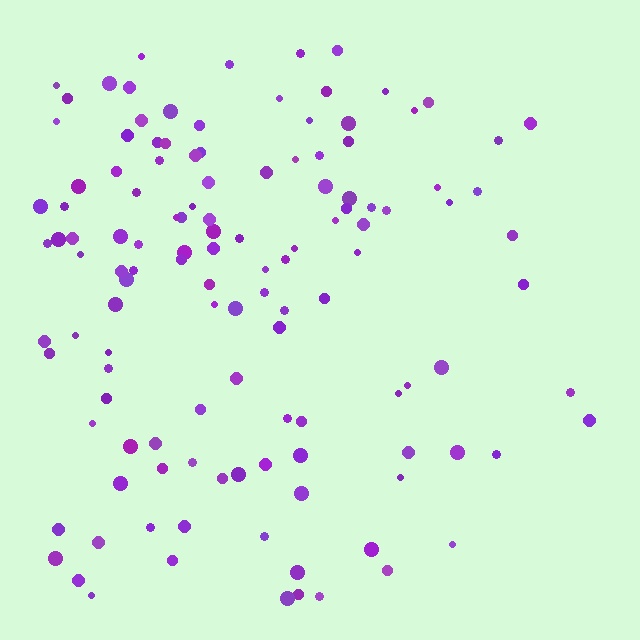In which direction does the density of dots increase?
From right to left, with the left side densest.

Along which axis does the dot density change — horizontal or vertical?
Horizontal.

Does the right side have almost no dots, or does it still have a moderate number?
Still a moderate number, just noticeably fewer than the left.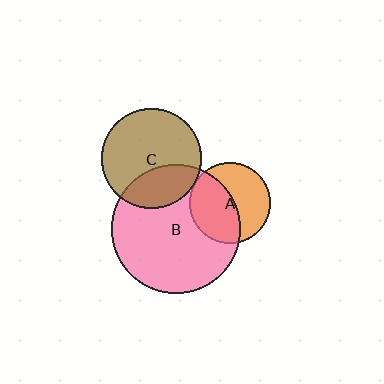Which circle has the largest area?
Circle B (pink).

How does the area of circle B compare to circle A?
Approximately 2.6 times.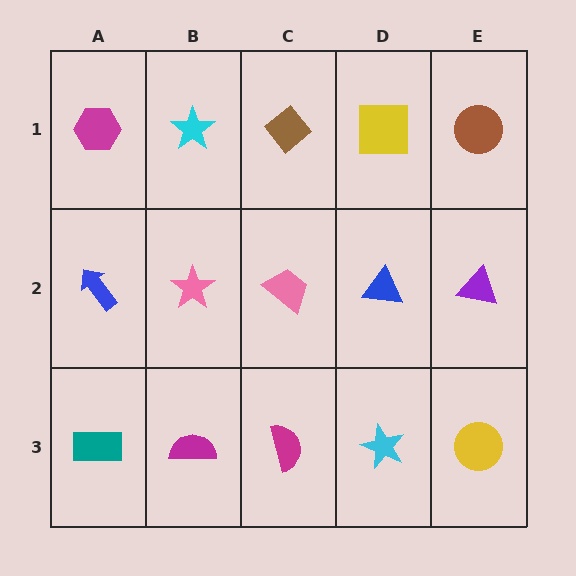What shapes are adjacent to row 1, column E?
A purple triangle (row 2, column E), a yellow square (row 1, column D).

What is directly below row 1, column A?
A blue arrow.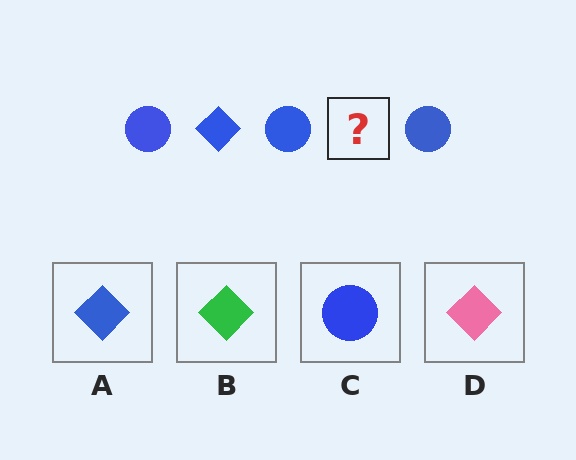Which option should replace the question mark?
Option A.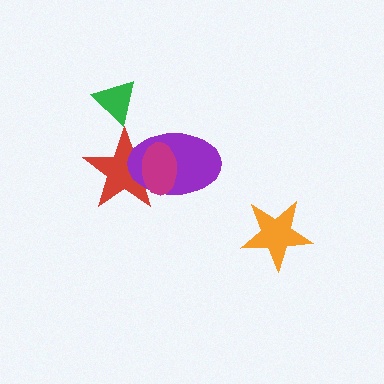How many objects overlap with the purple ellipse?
2 objects overlap with the purple ellipse.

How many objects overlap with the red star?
2 objects overlap with the red star.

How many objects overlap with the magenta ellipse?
2 objects overlap with the magenta ellipse.